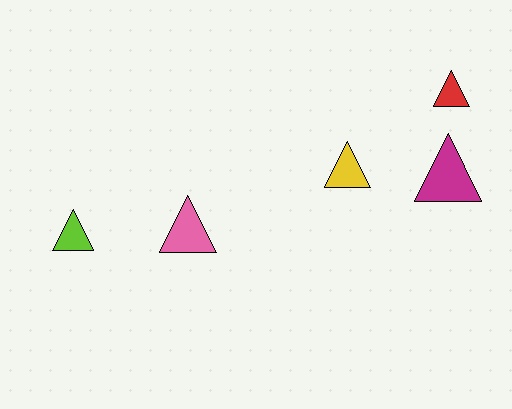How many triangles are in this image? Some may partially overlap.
There are 5 triangles.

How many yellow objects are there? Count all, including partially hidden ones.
There is 1 yellow object.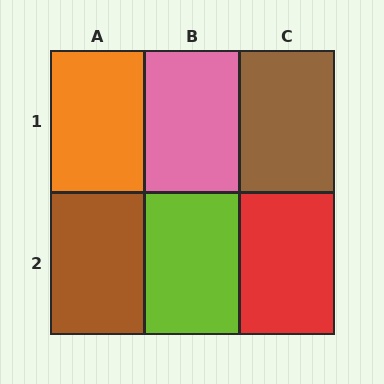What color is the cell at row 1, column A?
Orange.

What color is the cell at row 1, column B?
Pink.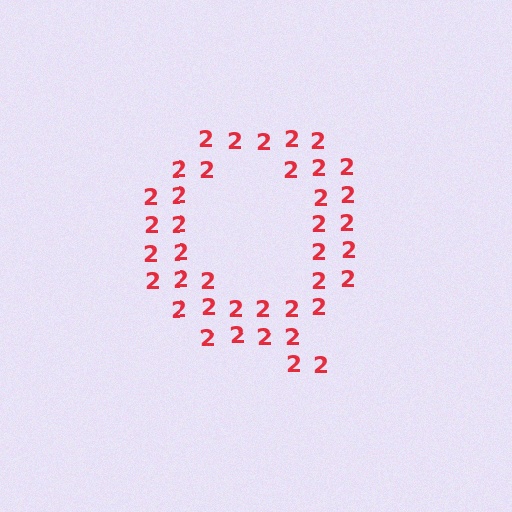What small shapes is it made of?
It is made of small digit 2's.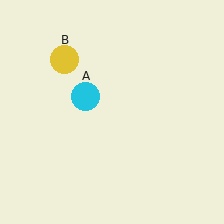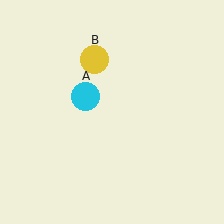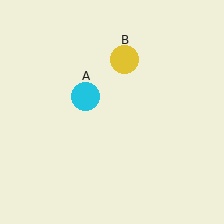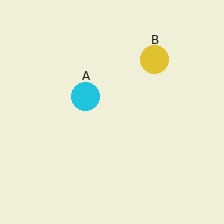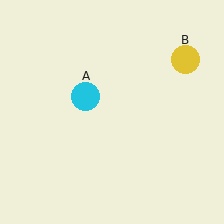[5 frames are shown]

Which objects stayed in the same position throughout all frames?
Cyan circle (object A) remained stationary.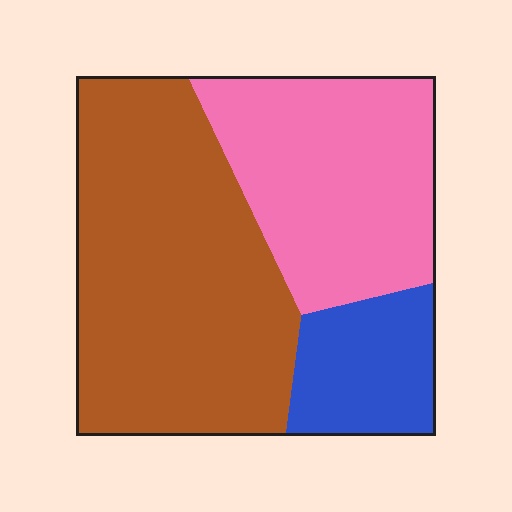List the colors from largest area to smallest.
From largest to smallest: brown, pink, blue.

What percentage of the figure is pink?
Pink covers about 35% of the figure.